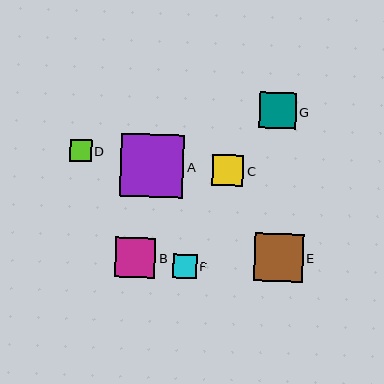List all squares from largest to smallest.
From largest to smallest: A, E, B, G, C, F, D.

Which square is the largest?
Square A is the largest with a size of approximately 63 pixels.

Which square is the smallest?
Square D is the smallest with a size of approximately 22 pixels.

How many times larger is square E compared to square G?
Square E is approximately 1.3 times the size of square G.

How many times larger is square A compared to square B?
Square A is approximately 1.6 times the size of square B.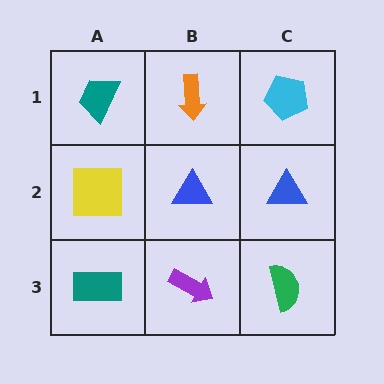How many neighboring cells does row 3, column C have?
2.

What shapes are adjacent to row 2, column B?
An orange arrow (row 1, column B), a purple arrow (row 3, column B), a yellow square (row 2, column A), a blue triangle (row 2, column C).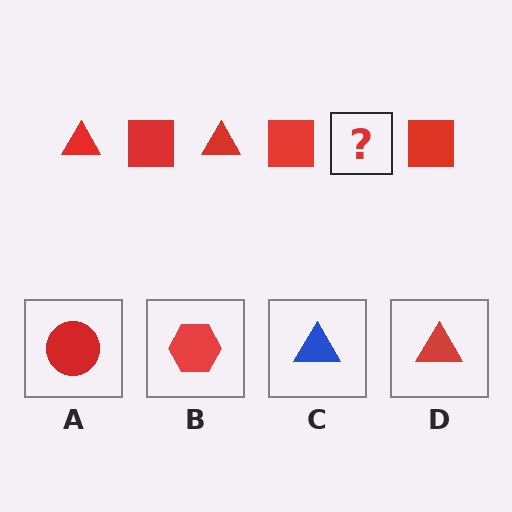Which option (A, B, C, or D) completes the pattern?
D.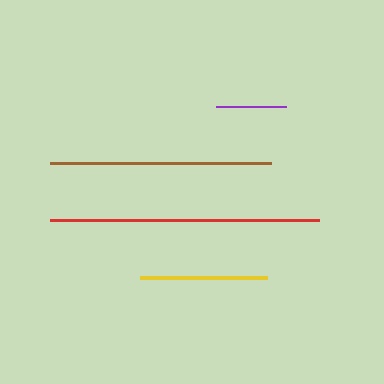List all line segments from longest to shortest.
From longest to shortest: red, brown, yellow, purple.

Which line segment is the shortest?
The purple line is the shortest at approximately 69 pixels.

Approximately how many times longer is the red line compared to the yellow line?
The red line is approximately 2.1 times the length of the yellow line.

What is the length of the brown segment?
The brown segment is approximately 221 pixels long.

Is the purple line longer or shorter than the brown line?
The brown line is longer than the purple line.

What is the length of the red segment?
The red segment is approximately 269 pixels long.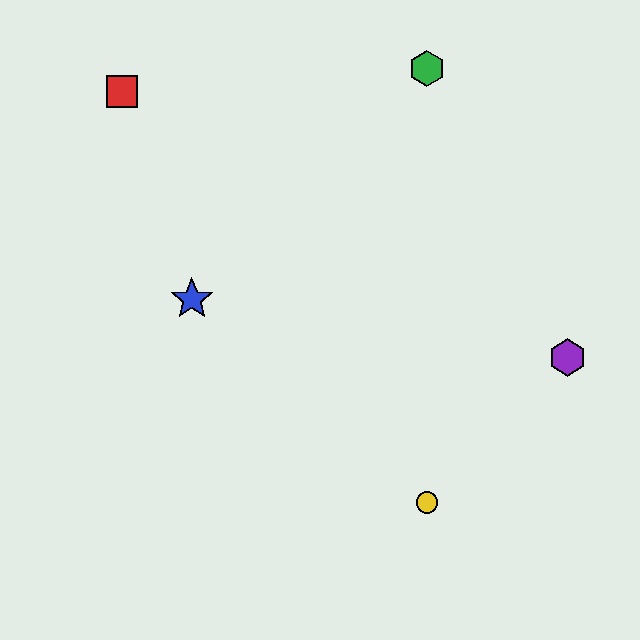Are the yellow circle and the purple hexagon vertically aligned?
No, the yellow circle is at x≈427 and the purple hexagon is at x≈568.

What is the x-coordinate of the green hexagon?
The green hexagon is at x≈427.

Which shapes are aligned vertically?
The green hexagon, the yellow circle are aligned vertically.